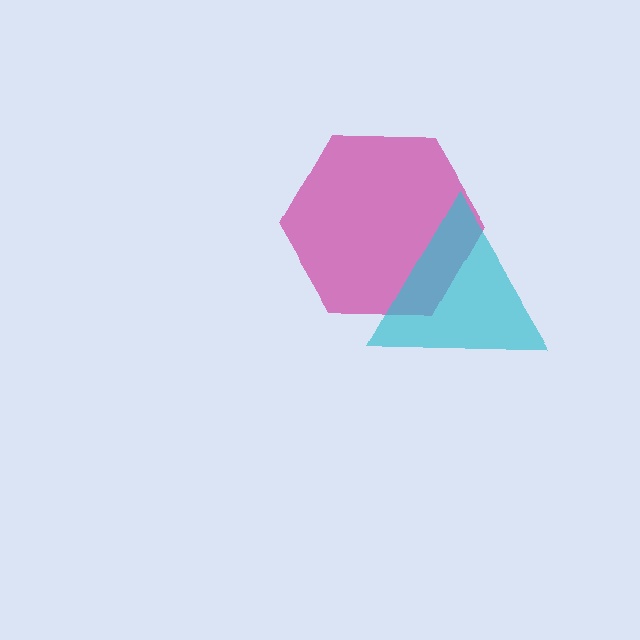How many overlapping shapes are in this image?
There are 2 overlapping shapes in the image.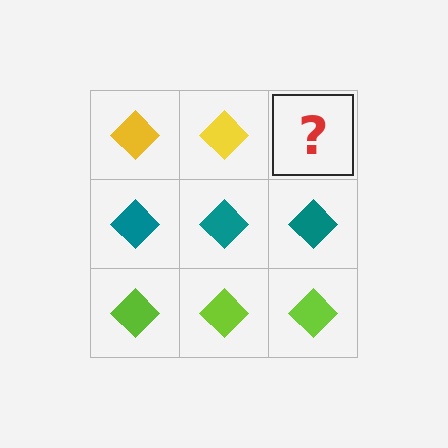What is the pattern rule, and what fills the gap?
The rule is that each row has a consistent color. The gap should be filled with a yellow diamond.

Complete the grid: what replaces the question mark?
The question mark should be replaced with a yellow diamond.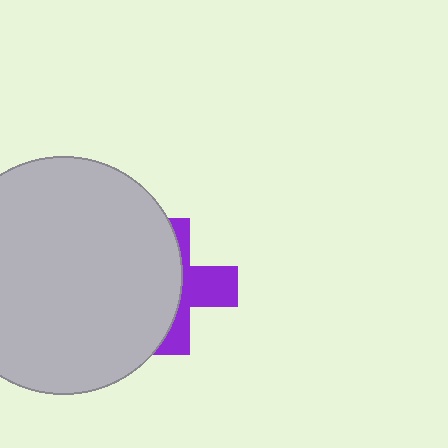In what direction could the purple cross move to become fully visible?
The purple cross could move right. That would shift it out from behind the light gray circle entirely.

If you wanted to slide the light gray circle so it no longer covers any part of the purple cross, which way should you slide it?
Slide it left — that is the most direct way to separate the two shapes.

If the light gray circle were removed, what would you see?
You would see the complete purple cross.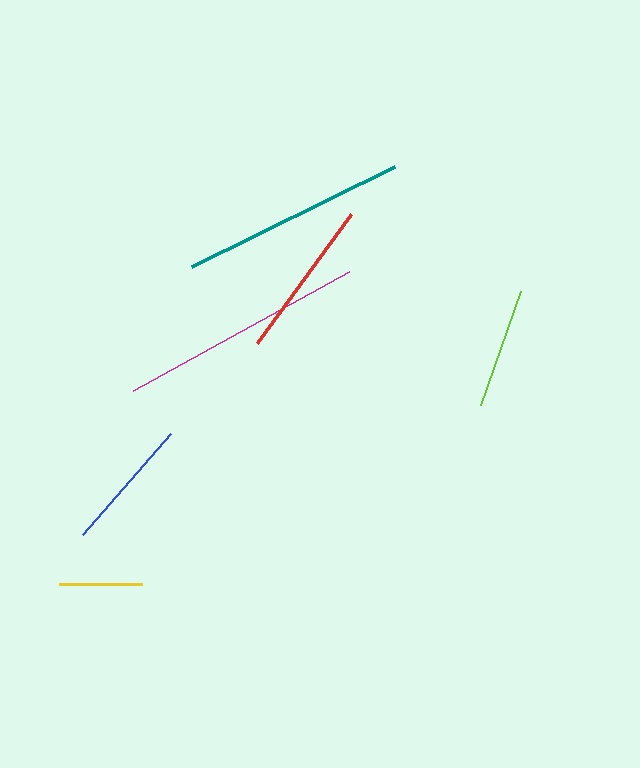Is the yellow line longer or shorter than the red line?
The red line is longer than the yellow line.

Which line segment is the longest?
The magenta line is the longest at approximately 247 pixels.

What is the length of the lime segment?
The lime segment is approximately 121 pixels long.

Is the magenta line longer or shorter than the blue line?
The magenta line is longer than the blue line.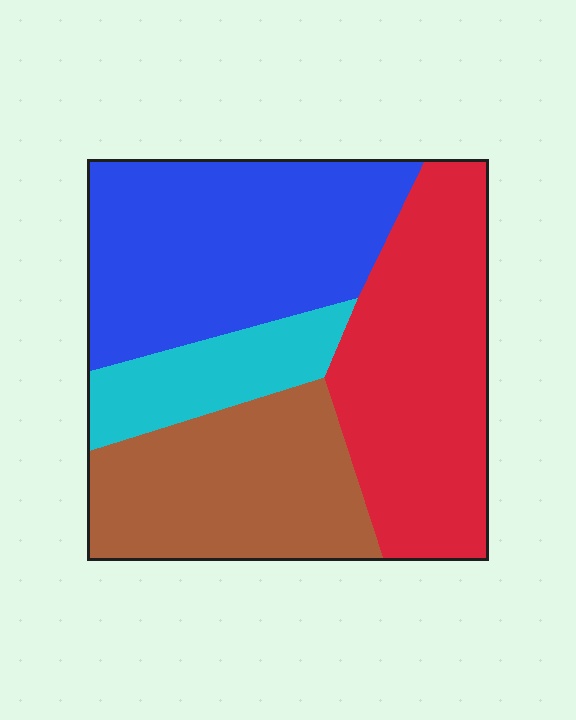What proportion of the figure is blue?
Blue takes up between a quarter and a half of the figure.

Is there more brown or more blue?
Blue.